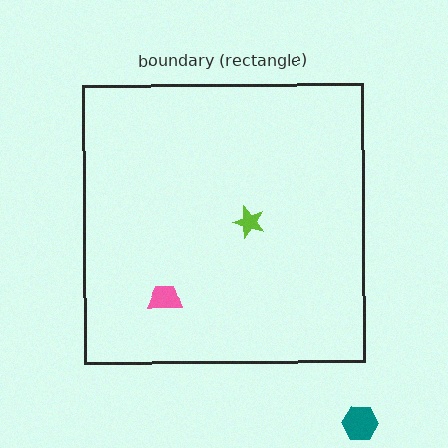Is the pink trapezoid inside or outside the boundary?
Inside.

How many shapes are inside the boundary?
2 inside, 1 outside.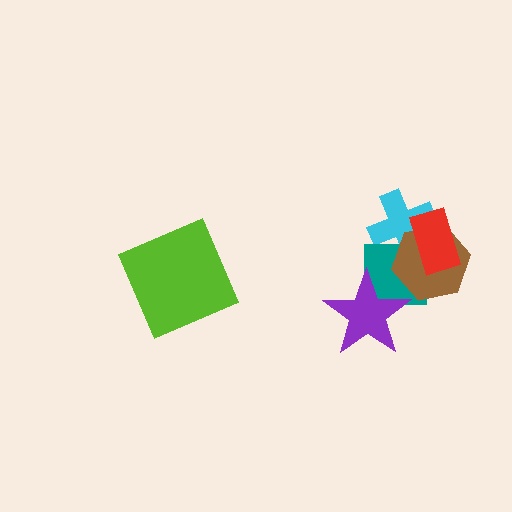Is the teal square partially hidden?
Yes, it is partially covered by another shape.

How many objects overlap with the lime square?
0 objects overlap with the lime square.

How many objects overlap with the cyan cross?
3 objects overlap with the cyan cross.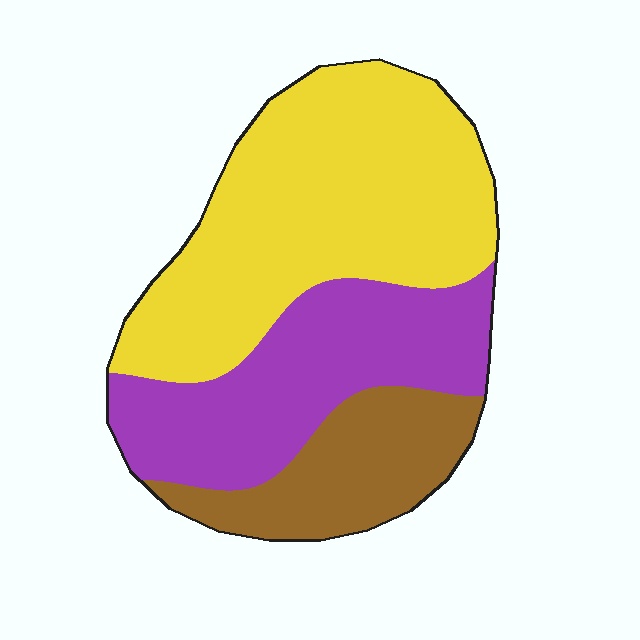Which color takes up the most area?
Yellow, at roughly 50%.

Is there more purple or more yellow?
Yellow.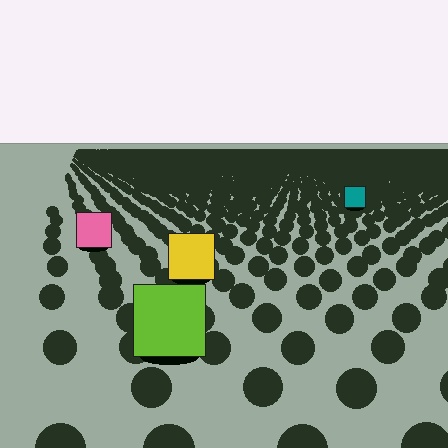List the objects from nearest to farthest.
From nearest to farthest: the lime square, the yellow square, the pink square, the teal square.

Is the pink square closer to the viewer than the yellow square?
No. The yellow square is closer — you can tell from the texture gradient: the ground texture is coarser near it.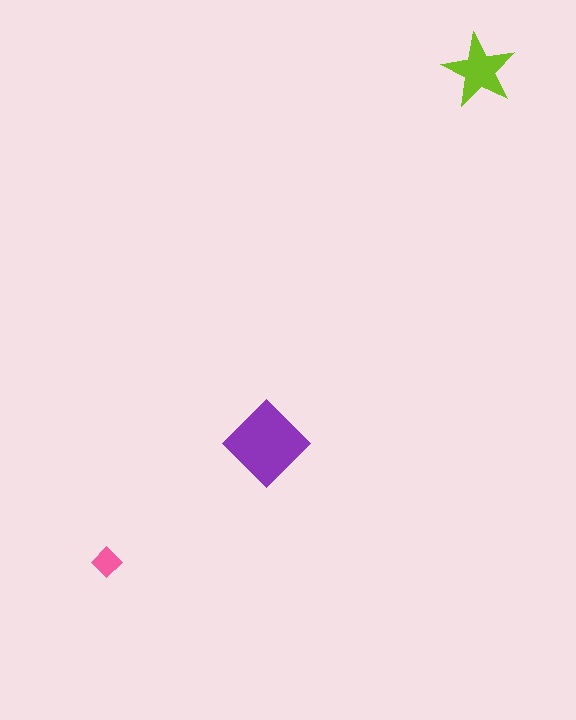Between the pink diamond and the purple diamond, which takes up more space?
The purple diamond.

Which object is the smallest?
The pink diamond.